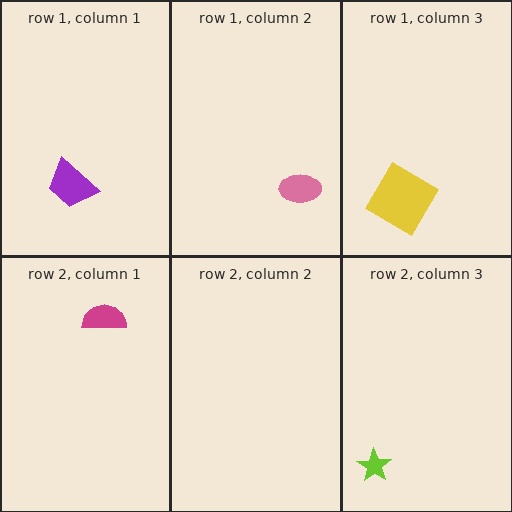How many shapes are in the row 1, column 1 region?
1.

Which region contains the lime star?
The row 2, column 3 region.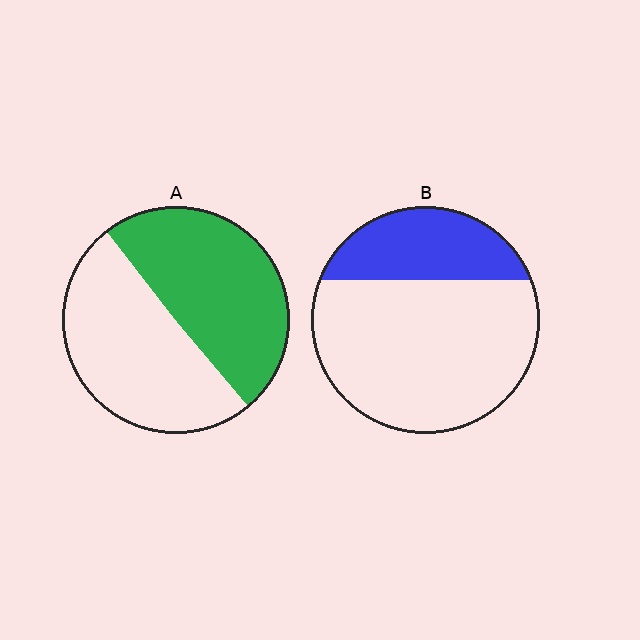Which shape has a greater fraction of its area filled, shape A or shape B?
Shape A.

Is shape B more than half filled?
No.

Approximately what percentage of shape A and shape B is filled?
A is approximately 50% and B is approximately 30%.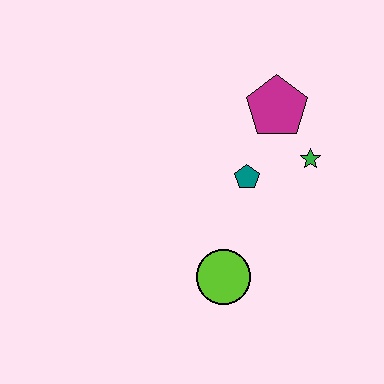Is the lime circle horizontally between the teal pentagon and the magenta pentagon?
No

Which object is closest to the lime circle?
The teal pentagon is closest to the lime circle.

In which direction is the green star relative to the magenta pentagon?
The green star is below the magenta pentagon.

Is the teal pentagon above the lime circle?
Yes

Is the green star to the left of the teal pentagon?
No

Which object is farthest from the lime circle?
The magenta pentagon is farthest from the lime circle.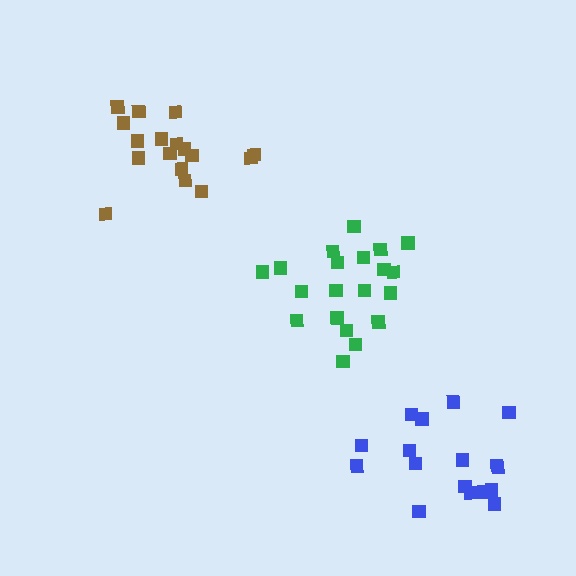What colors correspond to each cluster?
The clusters are colored: brown, blue, green.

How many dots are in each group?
Group 1: 17 dots, Group 2: 17 dots, Group 3: 20 dots (54 total).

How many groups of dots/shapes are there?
There are 3 groups.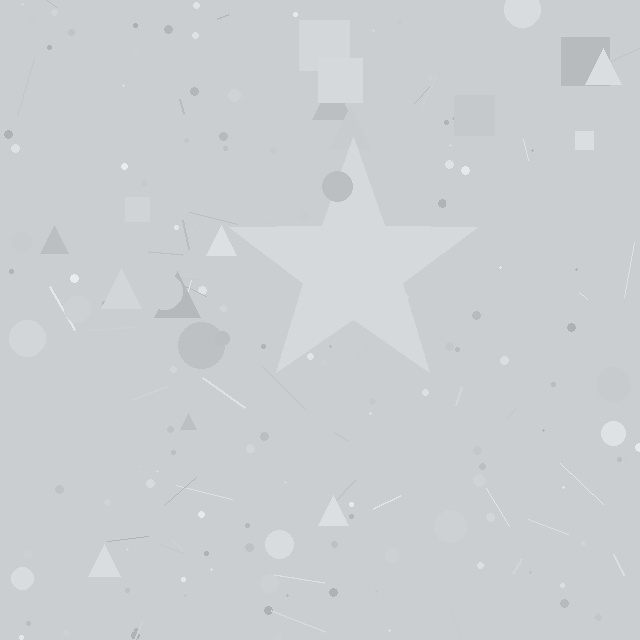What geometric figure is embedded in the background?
A star is embedded in the background.